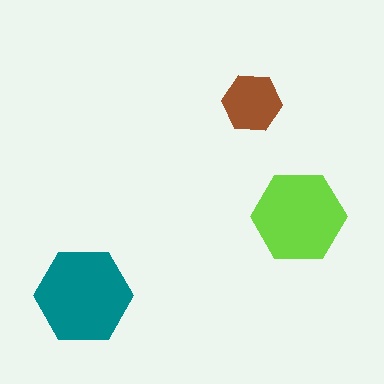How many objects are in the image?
There are 3 objects in the image.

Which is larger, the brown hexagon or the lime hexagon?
The lime one.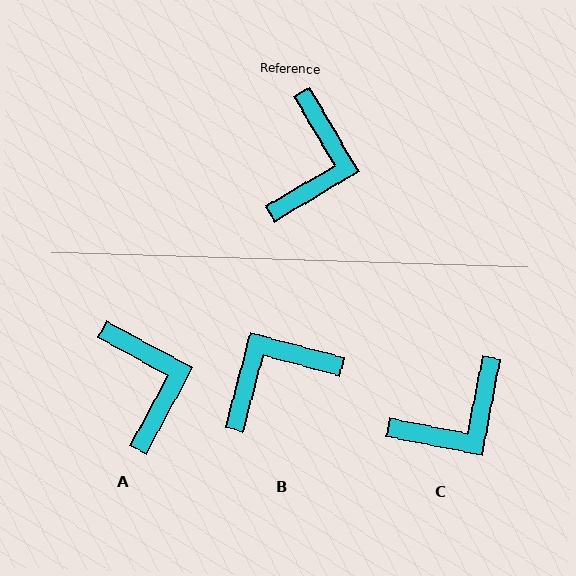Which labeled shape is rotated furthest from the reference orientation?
B, about 135 degrees away.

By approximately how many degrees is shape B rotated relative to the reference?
Approximately 135 degrees counter-clockwise.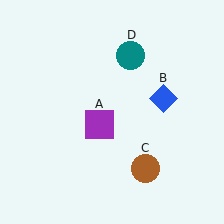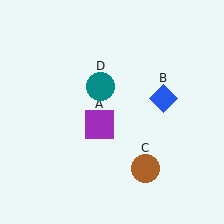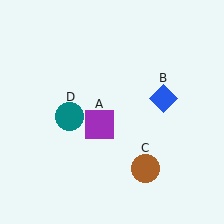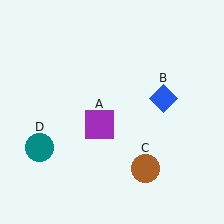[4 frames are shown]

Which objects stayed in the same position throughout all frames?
Purple square (object A) and blue diamond (object B) and brown circle (object C) remained stationary.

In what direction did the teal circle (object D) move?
The teal circle (object D) moved down and to the left.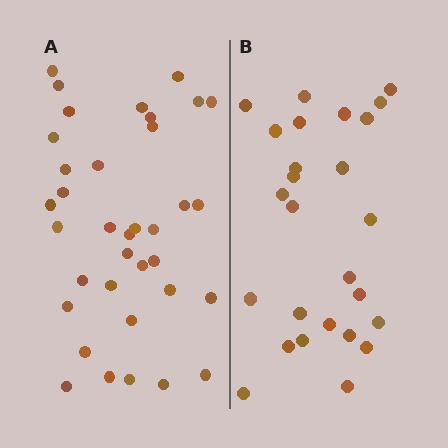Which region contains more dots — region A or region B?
Region A (the left region) has more dots.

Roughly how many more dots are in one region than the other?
Region A has roughly 10 or so more dots than region B.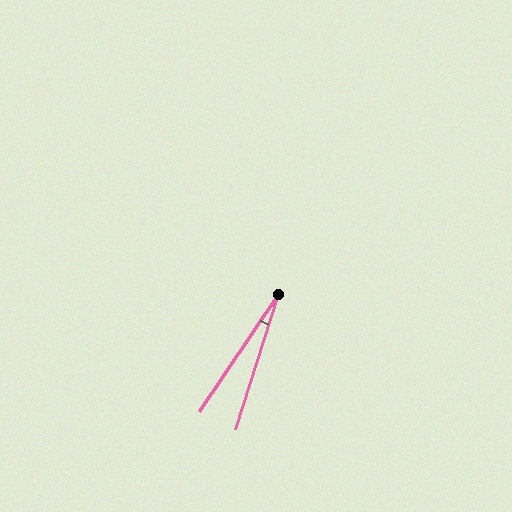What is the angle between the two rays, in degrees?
Approximately 16 degrees.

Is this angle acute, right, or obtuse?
It is acute.